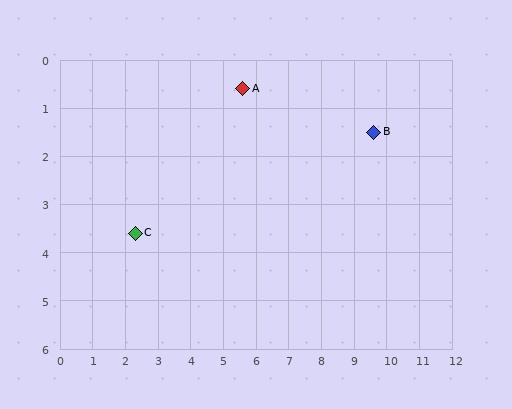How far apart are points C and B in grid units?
Points C and B are about 7.6 grid units apart.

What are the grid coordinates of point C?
Point C is at approximately (2.3, 3.6).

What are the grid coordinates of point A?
Point A is at approximately (5.6, 0.6).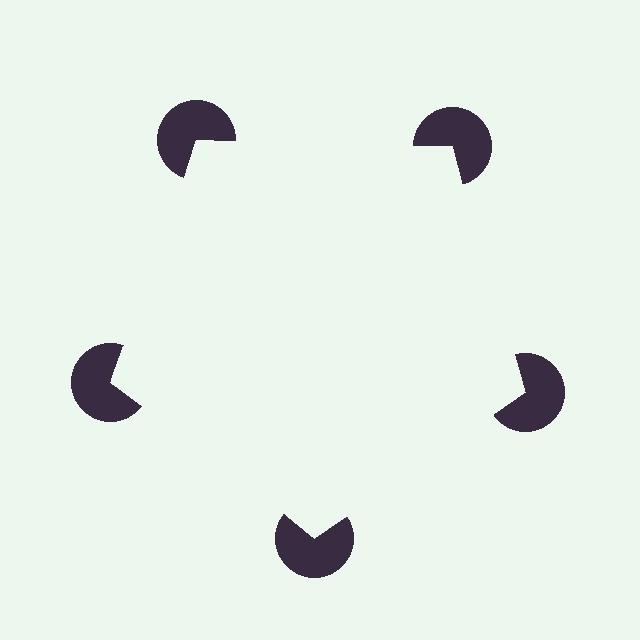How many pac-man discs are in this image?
There are 5 — one at each vertex of the illusory pentagon.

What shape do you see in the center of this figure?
An illusory pentagon — its edges are inferred from the aligned wedge cuts in the pac-man discs, not physically drawn.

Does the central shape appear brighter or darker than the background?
It typically appears slightly brighter than the background, even though no actual brightness change is drawn.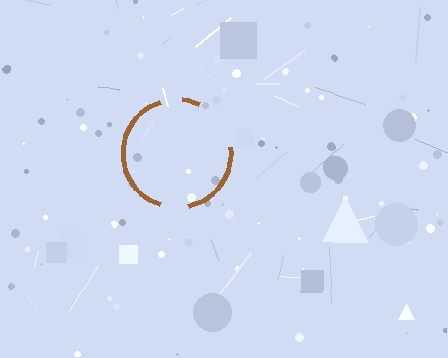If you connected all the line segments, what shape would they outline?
They would outline a circle.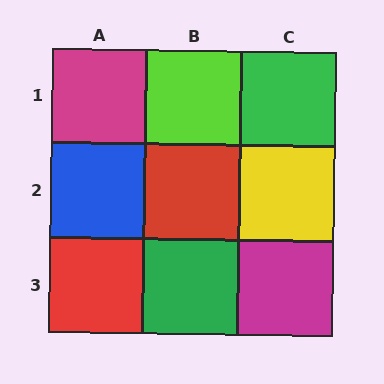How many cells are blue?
1 cell is blue.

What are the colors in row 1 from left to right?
Magenta, lime, green.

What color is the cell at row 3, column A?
Red.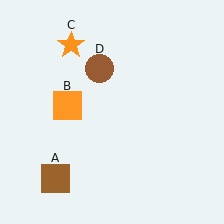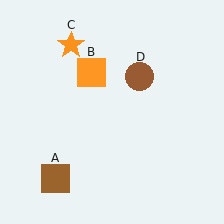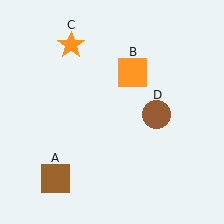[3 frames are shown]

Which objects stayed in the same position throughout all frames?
Brown square (object A) and orange star (object C) remained stationary.